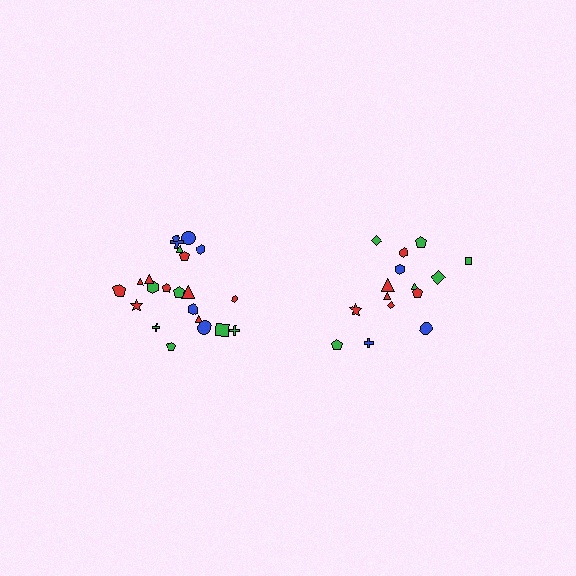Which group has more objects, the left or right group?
The left group.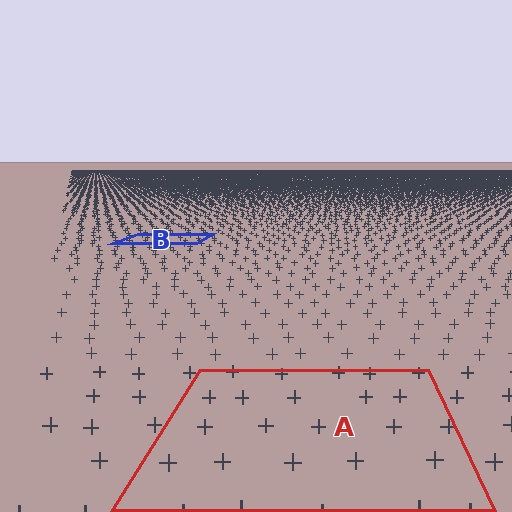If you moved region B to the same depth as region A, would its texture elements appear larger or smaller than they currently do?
They would appear larger. At a closer depth, the same texture elements are projected at a bigger on-screen size.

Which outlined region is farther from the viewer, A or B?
Region B is farther from the viewer — the texture elements inside it appear smaller and more densely packed.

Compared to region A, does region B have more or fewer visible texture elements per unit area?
Region B has more texture elements per unit area — they are packed more densely because it is farther away.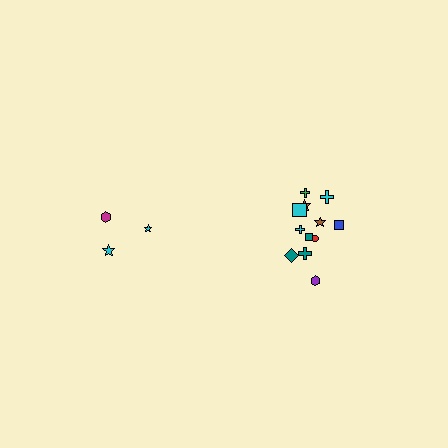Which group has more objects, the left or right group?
The right group.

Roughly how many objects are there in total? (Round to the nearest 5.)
Roughly 15 objects in total.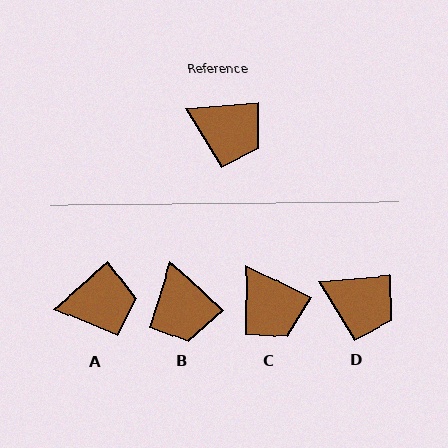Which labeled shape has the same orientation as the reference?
D.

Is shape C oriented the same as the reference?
No, it is off by about 32 degrees.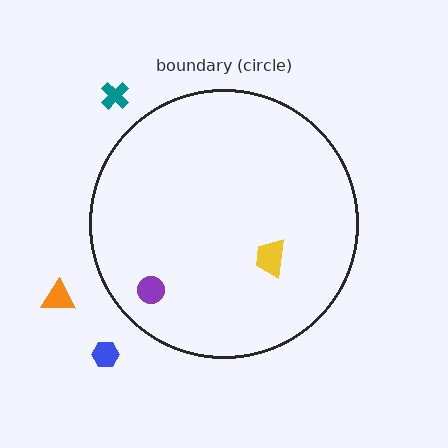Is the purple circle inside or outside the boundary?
Inside.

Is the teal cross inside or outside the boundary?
Outside.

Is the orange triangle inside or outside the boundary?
Outside.